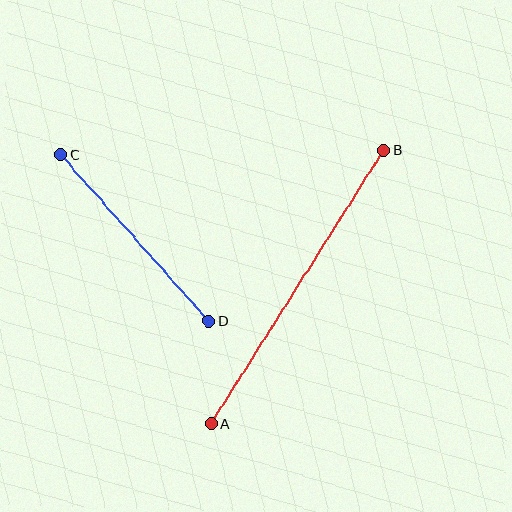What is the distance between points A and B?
The distance is approximately 324 pixels.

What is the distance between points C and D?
The distance is approximately 223 pixels.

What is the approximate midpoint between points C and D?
The midpoint is at approximately (135, 238) pixels.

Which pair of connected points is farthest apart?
Points A and B are farthest apart.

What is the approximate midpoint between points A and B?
The midpoint is at approximately (298, 287) pixels.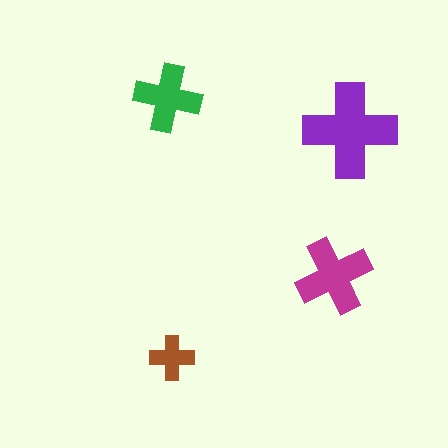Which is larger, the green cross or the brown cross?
The green one.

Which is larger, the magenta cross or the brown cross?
The magenta one.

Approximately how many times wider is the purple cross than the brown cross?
About 2 times wider.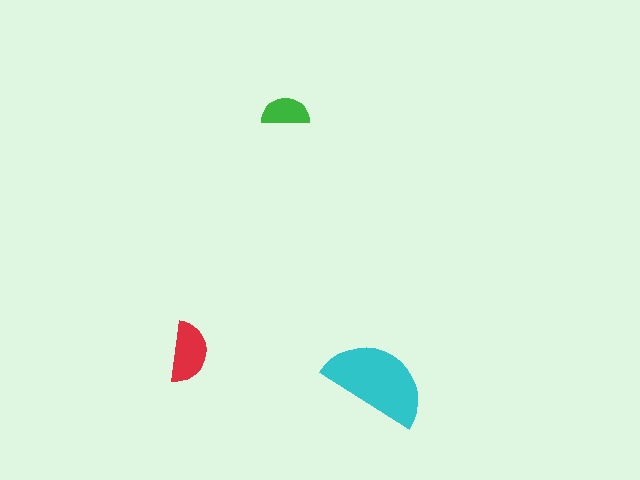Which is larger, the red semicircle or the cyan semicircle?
The cyan one.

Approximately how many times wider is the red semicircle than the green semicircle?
About 1.5 times wider.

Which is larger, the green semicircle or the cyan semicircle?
The cyan one.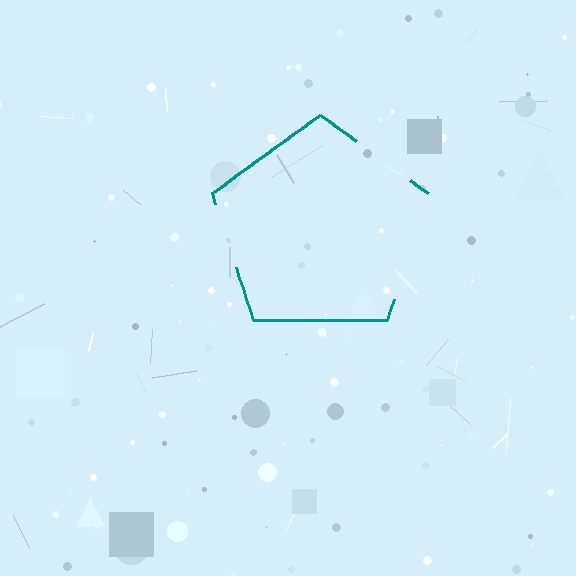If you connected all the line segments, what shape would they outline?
They would outline a pentagon.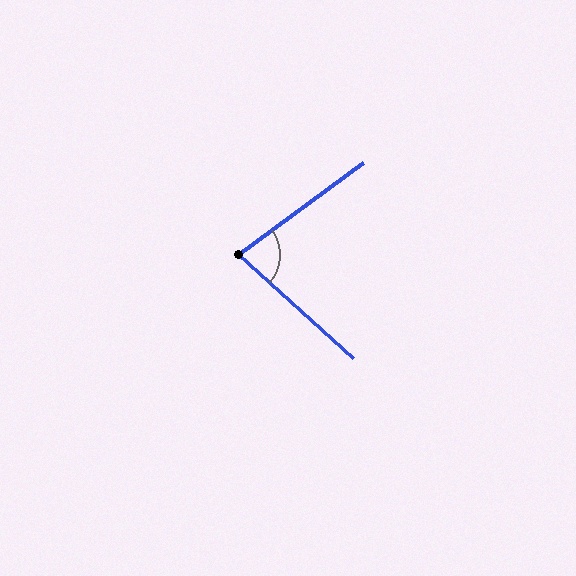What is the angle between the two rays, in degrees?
Approximately 78 degrees.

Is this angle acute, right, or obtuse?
It is acute.